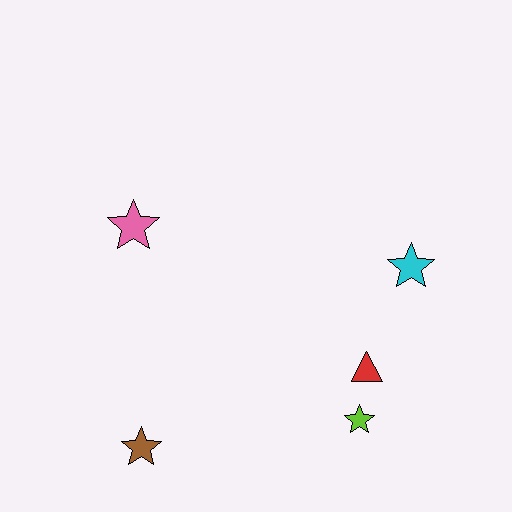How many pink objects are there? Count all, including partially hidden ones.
There is 1 pink object.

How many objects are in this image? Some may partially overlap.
There are 5 objects.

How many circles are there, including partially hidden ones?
There are no circles.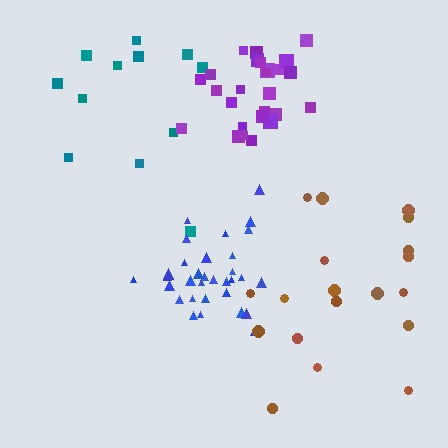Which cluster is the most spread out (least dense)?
Teal.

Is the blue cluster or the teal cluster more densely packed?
Blue.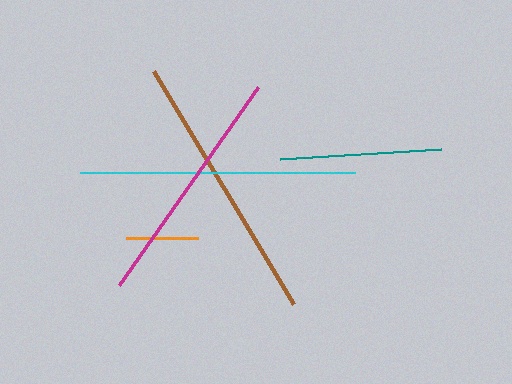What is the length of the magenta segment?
The magenta segment is approximately 242 pixels long.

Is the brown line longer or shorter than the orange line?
The brown line is longer than the orange line.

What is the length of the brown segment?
The brown segment is approximately 272 pixels long.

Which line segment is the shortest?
The orange line is the shortest at approximately 72 pixels.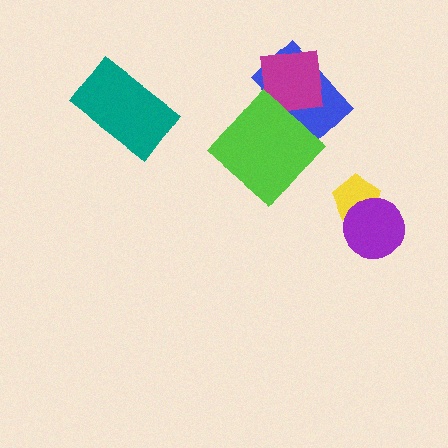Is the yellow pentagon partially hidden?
Yes, it is partially covered by another shape.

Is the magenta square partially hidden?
Yes, it is partially covered by another shape.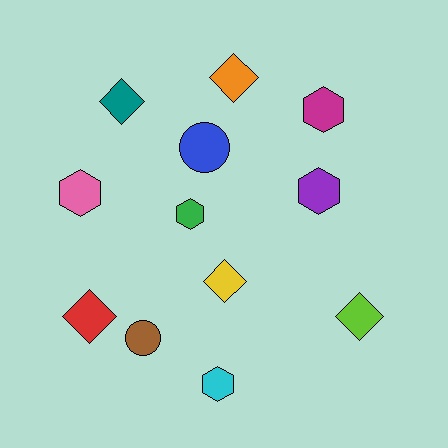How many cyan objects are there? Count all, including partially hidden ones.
There is 1 cyan object.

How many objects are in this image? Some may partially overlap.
There are 12 objects.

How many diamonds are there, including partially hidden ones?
There are 5 diamonds.